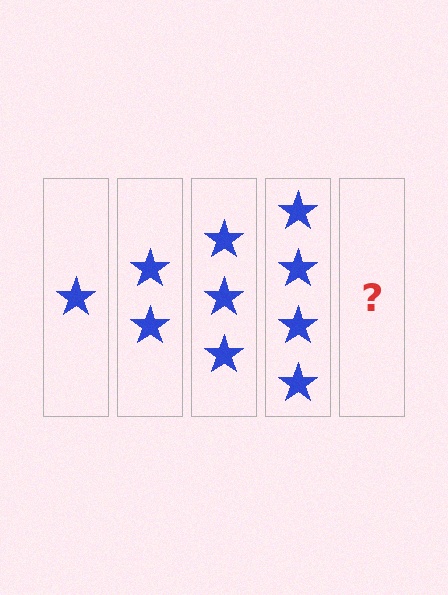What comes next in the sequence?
The next element should be 5 stars.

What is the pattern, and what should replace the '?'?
The pattern is that each step adds one more star. The '?' should be 5 stars.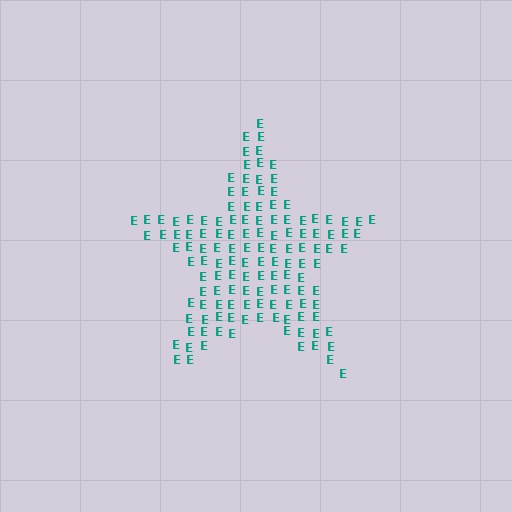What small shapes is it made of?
It is made of small letter E's.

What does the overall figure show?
The overall figure shows a star.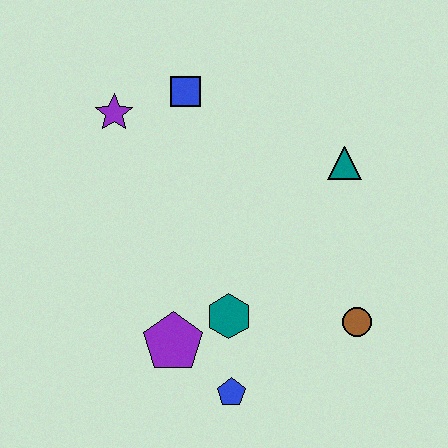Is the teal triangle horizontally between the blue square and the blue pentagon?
No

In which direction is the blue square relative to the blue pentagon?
The blue square is above the blue pentagon.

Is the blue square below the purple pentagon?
No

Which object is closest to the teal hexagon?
The purple pentagon is closest to the teal hexagon.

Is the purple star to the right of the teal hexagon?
No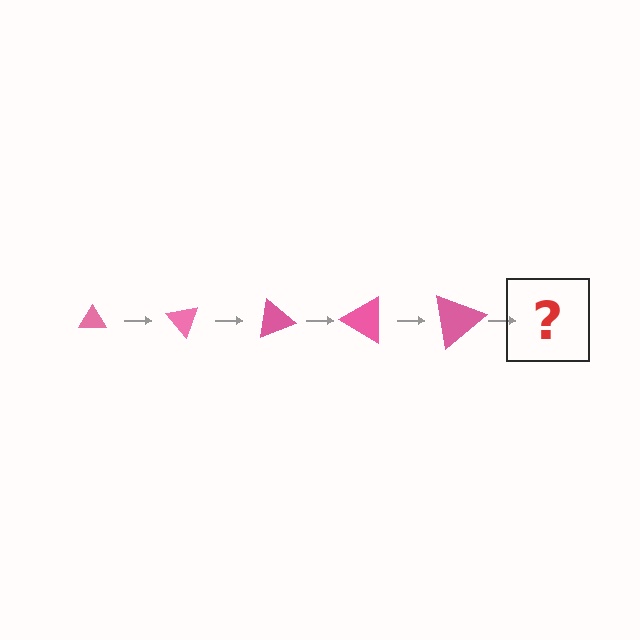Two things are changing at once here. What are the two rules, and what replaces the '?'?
The two rules are that the triangle grows larger each step and it rotates 50 degrees each step. The '?' should be a triangle, larger than the previous one and rotated 250 degrees from the start.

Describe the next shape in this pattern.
It should be a triangle, larger than the previous one and rotated 250 degrees from the start.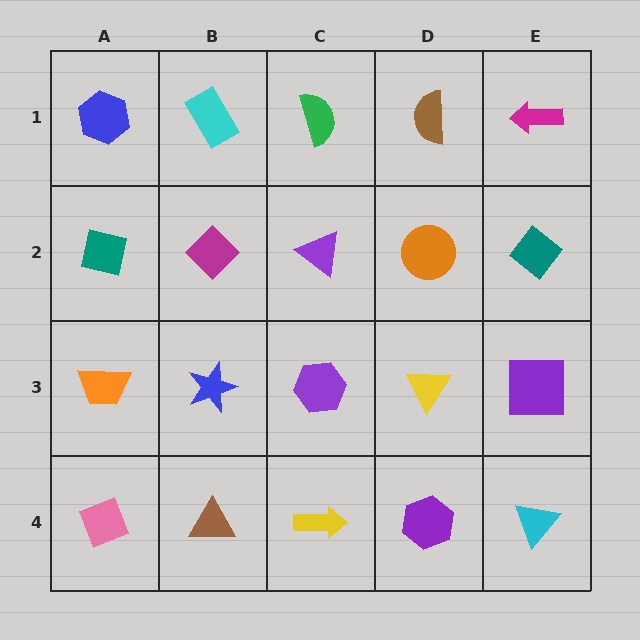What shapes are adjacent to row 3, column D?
An orange circle (row 2, column D), a purple hexagon (row 4, column D), a purple hexagon (row 3, column C), a purple square (row 3, column E).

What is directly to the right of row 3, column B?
A purple hexagon.